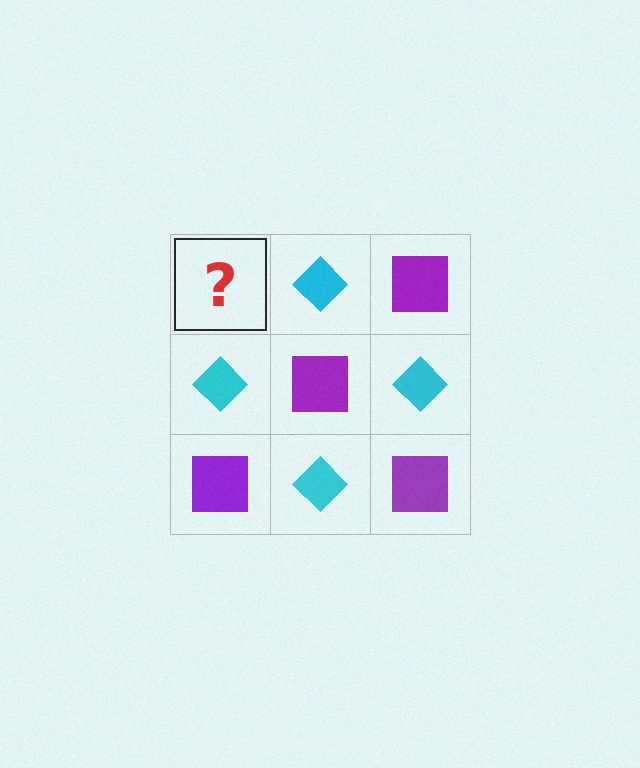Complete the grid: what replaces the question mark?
The question mark should be replaced with a purple square.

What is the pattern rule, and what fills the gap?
The rule is that it alternates purple square and cyan diamond in a checkerboard pattern. The gap should be filled with a purple square.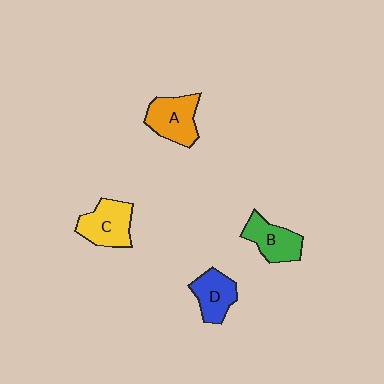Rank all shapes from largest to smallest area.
From largest to smallest: C (yellow), A (orange), B (green), D (blue).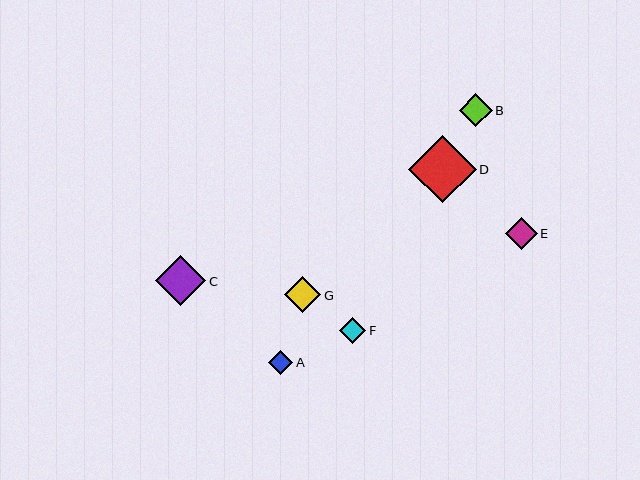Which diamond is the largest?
Diamond D is the largest with a size of approximately 67 pixels.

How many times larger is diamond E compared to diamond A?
Diamond E is approximately 1.3 times the size of diamond A.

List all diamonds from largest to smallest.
From largest to smallest: D, C, G, B, E, F, A.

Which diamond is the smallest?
Diamond A is the smallest with a size of approximately 24 pixels.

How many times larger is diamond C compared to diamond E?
Diamond C is approximately 1.6 times the size of diamond E.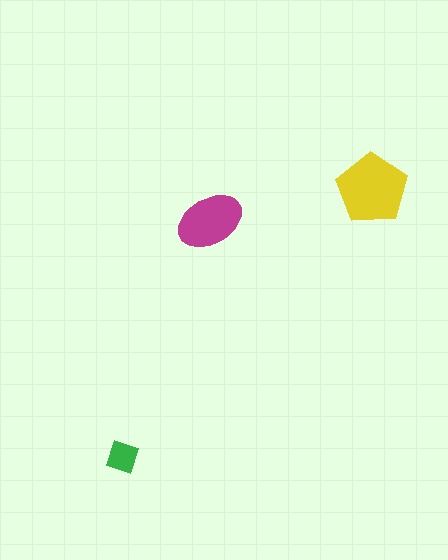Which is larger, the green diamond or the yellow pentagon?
The yellow pentagon.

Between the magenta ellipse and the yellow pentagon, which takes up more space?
The yellow pentagon.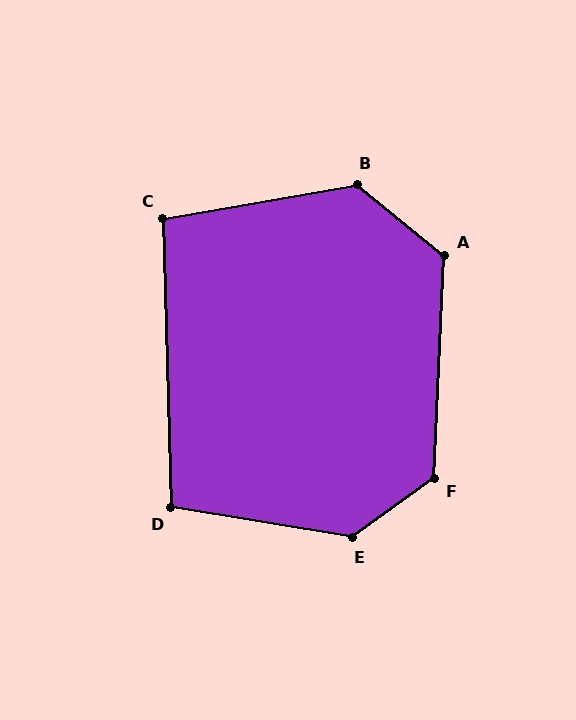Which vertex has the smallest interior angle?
C, at approximately 99 degrees.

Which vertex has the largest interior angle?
E, at approximately 135 degrees.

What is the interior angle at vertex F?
Approximately 128 degrees (obtuse).